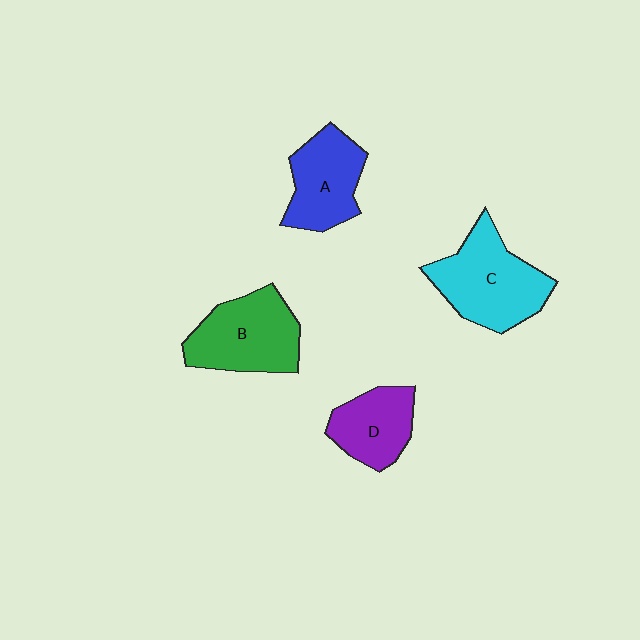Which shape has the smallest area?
Shape D (purple).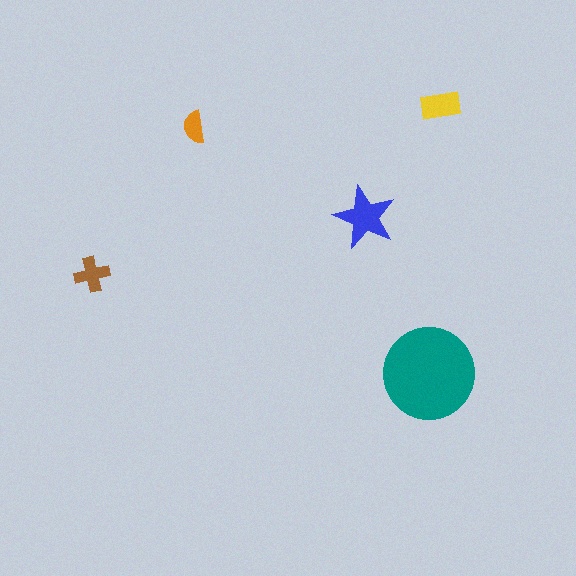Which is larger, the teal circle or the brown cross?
The teal circle.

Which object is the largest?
The teal circle.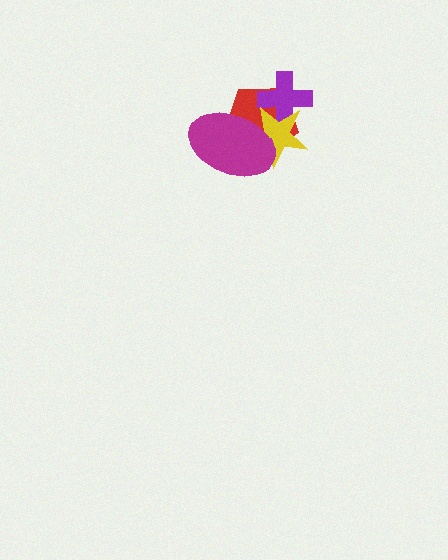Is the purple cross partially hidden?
Yes, it is partially covered by another shape.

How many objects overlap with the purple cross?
2 objects overlap with the purple cross.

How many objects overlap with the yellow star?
3 objects overlap with the yellow star.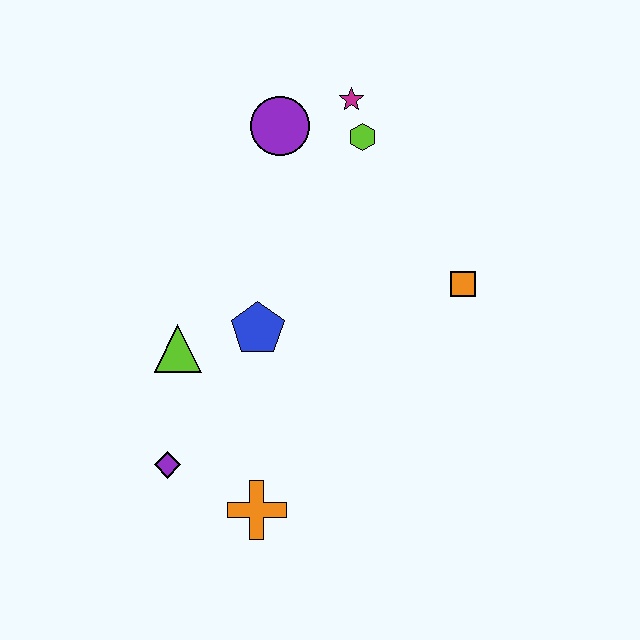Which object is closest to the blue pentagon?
The lime triangle is closest to the blue pentagon.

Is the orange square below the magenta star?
Yes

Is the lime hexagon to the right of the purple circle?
Yes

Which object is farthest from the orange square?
The purple diamond is farthest from the orange square.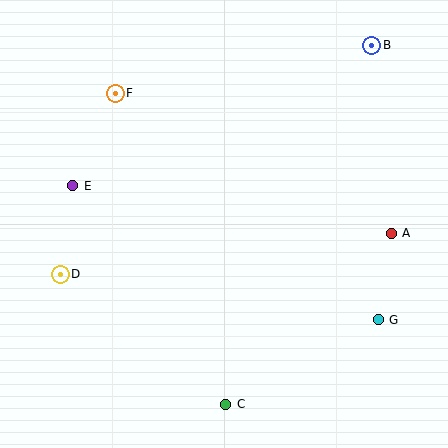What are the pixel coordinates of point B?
Point B is at (372, 46).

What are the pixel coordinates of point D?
Point D is at (60, 274).